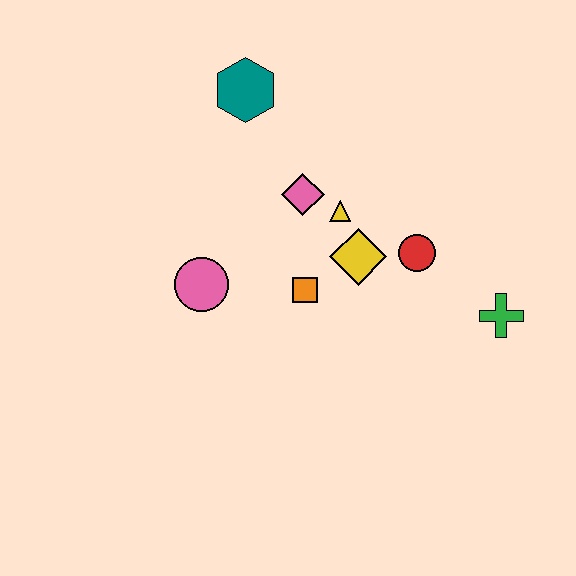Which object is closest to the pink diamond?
The yellow triangle is closest to the pink diamond.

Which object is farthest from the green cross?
The teal hexagon is farthest from the green cross.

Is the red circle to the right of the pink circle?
Yes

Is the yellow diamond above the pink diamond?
No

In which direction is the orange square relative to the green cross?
The orange square is to the left of the green cross.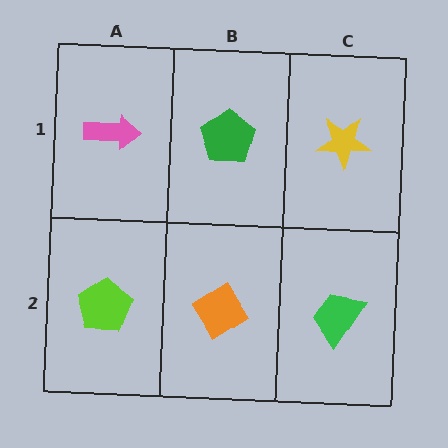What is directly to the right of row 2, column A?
An orange diamond.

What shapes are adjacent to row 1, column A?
A lime pentagon (row 2, column A), a green pentagon (row 1, column B).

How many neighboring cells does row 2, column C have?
2.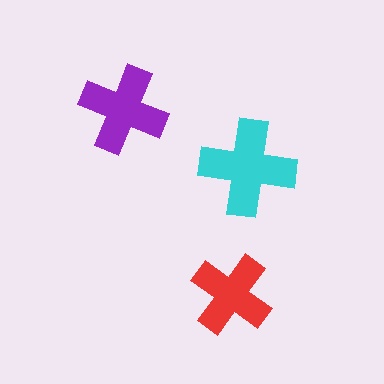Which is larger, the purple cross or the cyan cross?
The cyan one.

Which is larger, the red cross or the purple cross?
The purple one.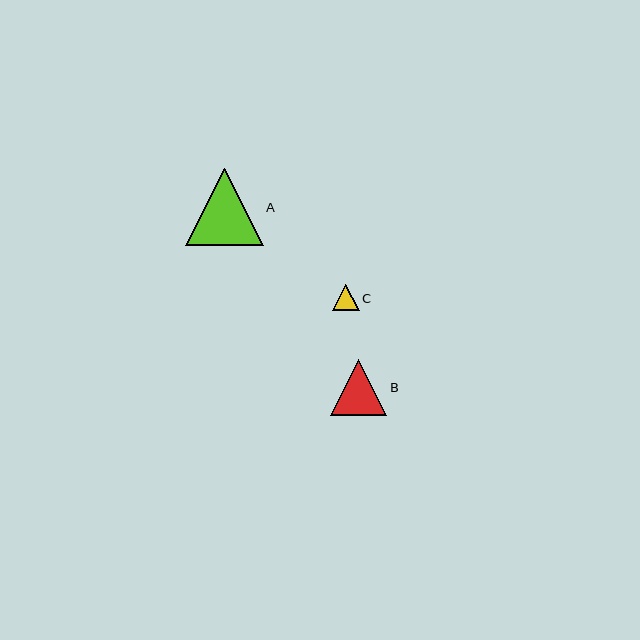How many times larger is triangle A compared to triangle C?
Triangle A is approximately 3.0 times the size of triangle C.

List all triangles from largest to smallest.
From largest to smallest: A, B, C.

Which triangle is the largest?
Triangle A is the largest with a size of approximately 78 pixels.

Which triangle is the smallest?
Triangle C is the smallest with a size of approximately 26 pixels.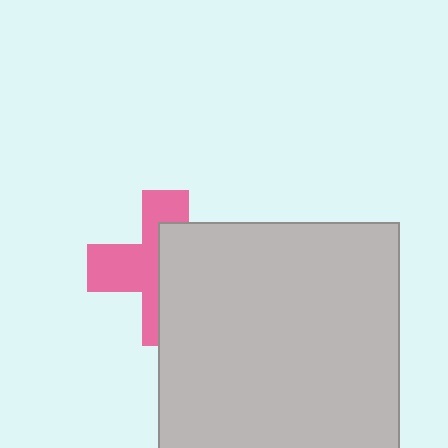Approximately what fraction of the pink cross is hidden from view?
Roughly 52% of the pink cross is hidden behind the light gray square.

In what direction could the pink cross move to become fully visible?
The pink cross could move left. That would shift it out from behind the light gray square entirely.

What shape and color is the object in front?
The object in front is a light gray square.